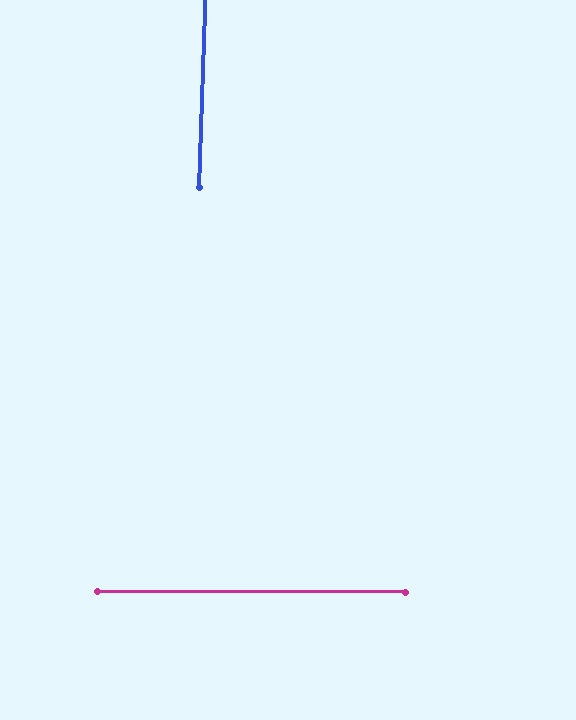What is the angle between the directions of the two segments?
Approximately 88 degrees.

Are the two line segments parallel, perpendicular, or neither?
Perpendicular — they meet at approximately 88°.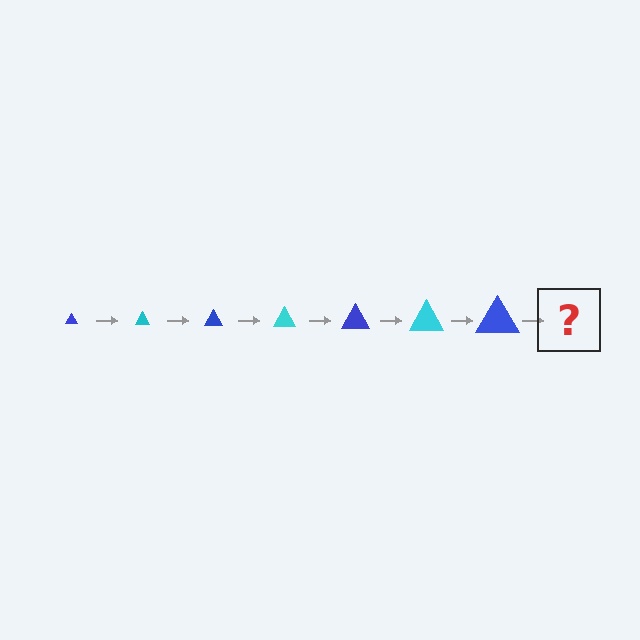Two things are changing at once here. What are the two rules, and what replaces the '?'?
The two rules are that the triangle grows larger each step and the color cycles through blue and cyan. The '?' should be a cyan triangle, larger than the previous one.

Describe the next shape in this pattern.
It should be a cyan triangle, larger than the previous one.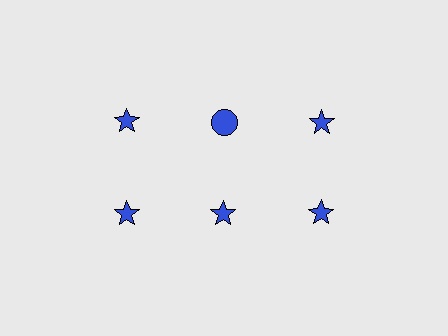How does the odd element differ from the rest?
It has a different shape: circle instead of star.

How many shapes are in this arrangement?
There are 6 shapes arranged in a grid pattern.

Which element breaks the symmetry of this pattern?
The blue circle in the top row, second from left column breaks the symmetry. All other shapes are blue stars.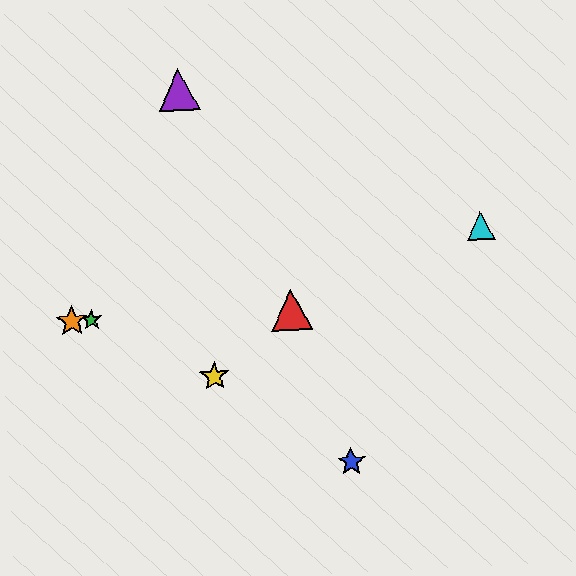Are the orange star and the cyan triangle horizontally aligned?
No, the orange star is at y≈321 and the cyan triangle is at y≈226.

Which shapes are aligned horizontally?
The red triangle, the green star, the orange star are aligned horizontally.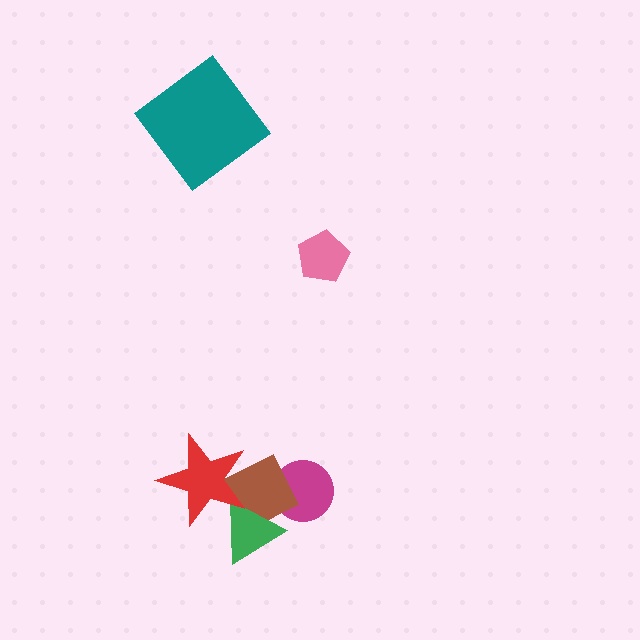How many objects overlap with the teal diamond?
0 objects overlap with the teal diamond.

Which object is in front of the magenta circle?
The brown diamond is in front of the magenta circle.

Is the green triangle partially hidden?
Yes, it is partially covered by another shape.